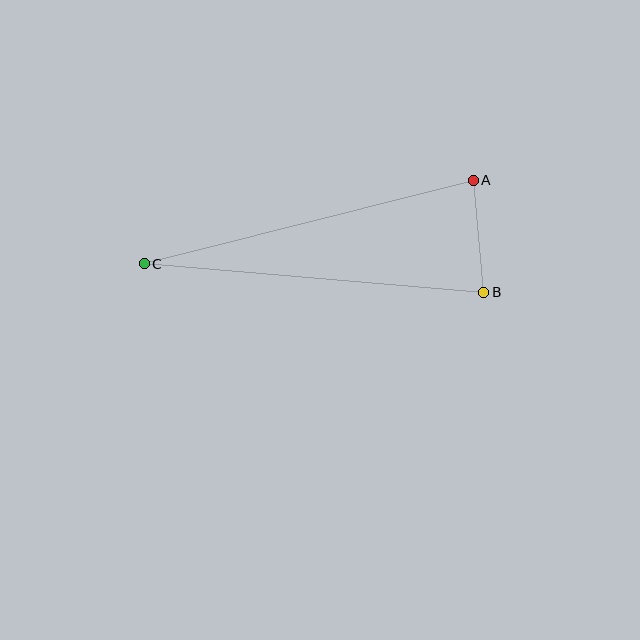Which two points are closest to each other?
Points A and B are closest to each other.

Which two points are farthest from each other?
Points B and C are farthest from each other.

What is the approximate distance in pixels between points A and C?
The distance between A and C is approximately 339 pixels.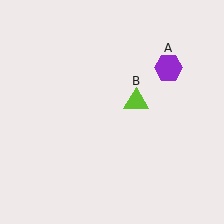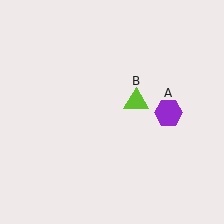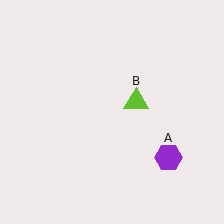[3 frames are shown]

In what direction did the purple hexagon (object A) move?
The purple hexagon (object A) moved down.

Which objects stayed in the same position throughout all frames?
Lime triangle (object B) remained stationary.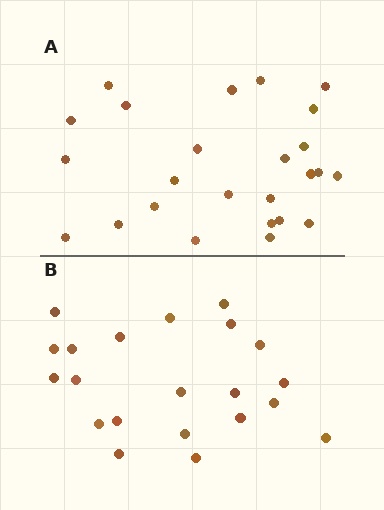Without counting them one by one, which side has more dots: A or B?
Region A (the top region) has more dots.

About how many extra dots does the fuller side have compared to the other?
Region A has about 4 more dots than region B.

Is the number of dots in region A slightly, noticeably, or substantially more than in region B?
Region A has only slightly more — the two regions are fairly close. The ratio is roughly 1.2 to 1.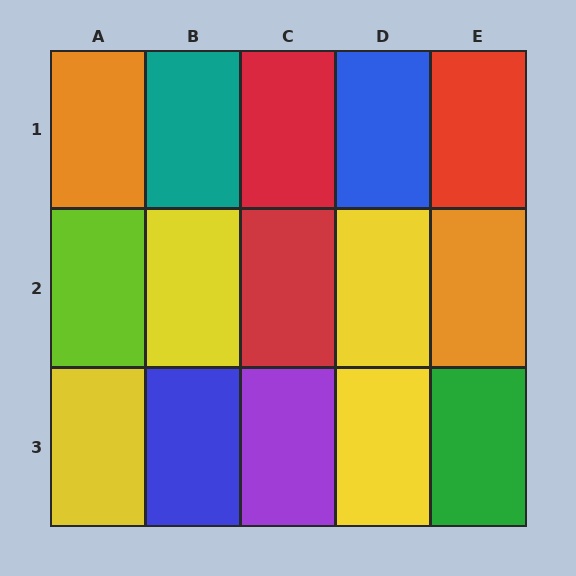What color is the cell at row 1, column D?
Blue.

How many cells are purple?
1 cell is purple.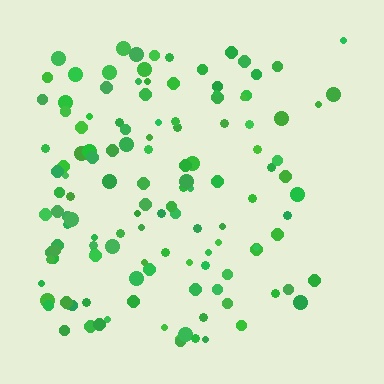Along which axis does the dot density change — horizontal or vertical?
Horizontal.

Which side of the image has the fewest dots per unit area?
The right.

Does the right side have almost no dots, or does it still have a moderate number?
Still a moderate number, just noticeably fewer than the left.